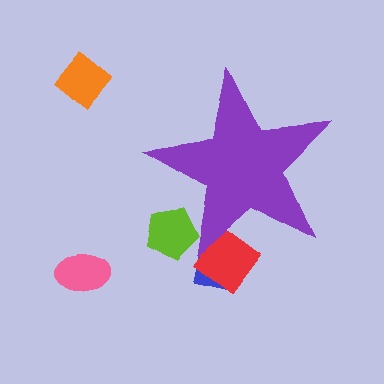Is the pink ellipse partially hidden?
No, the pink ellipse is fully visible.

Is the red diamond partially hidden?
Yes, the red diamond is partially hidden behind the purple star.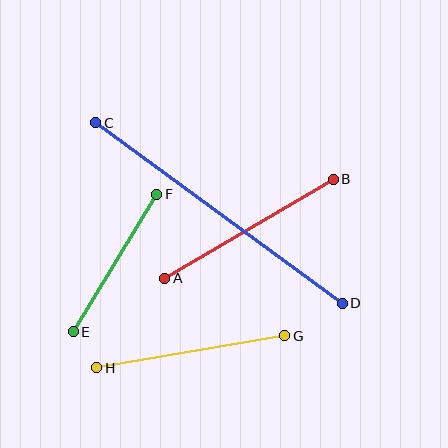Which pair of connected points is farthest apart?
Points C and D are farthest apart.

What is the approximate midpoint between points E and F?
The midpoint is at approximately (115, 263) pixels.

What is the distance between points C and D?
The distance is approximately 306 pixels.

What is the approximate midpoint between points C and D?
The midpoint is at approximately (219, 213) pixels.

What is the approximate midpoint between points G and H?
The midpoint is at approximately (191, 352) pixels.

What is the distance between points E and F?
The distance is approximately 161 pixels.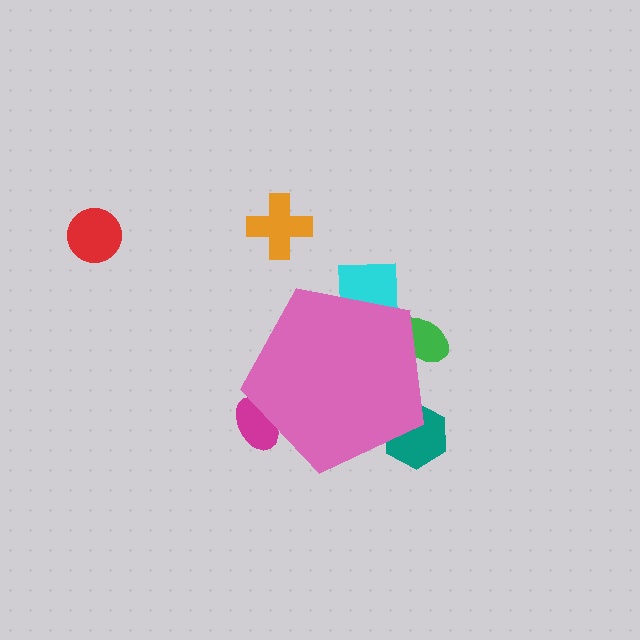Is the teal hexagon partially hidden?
Yes, the teal hexagon is partially hidden behind the pink pentagon.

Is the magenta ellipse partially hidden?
Yes, the magenta ellipse is partially hidden behind the pink pentagon.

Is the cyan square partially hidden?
Yes, the cyan square is partially hidden behind the pink pentagon.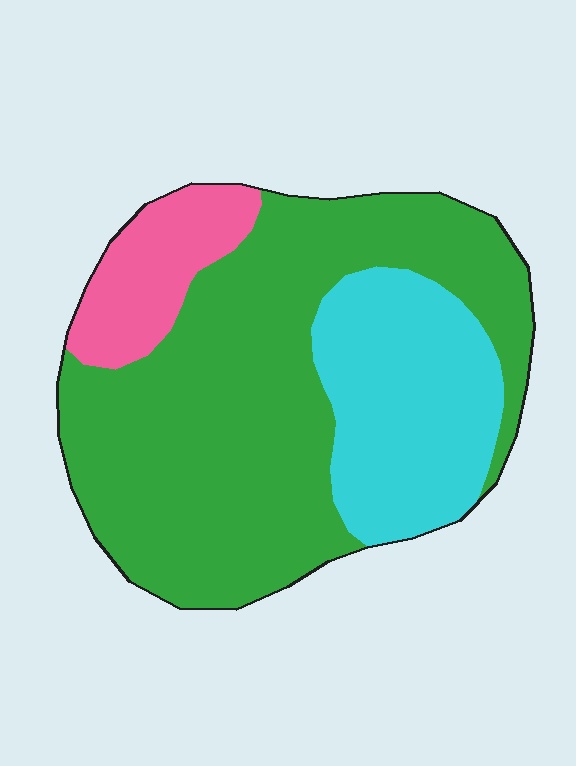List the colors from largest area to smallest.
From largest to smallest: green, cyan, pink.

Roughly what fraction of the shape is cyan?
Cyan takes up about one quarter (1/4) of the shape.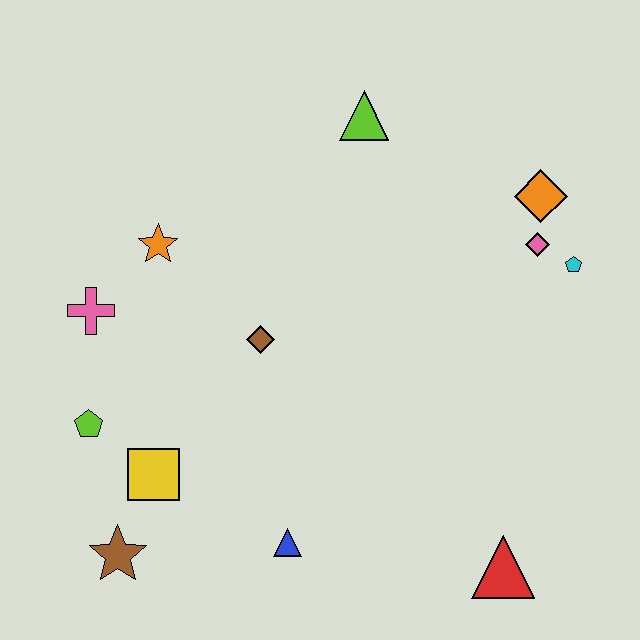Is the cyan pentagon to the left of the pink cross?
No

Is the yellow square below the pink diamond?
Yes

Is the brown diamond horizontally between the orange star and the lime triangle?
Yes